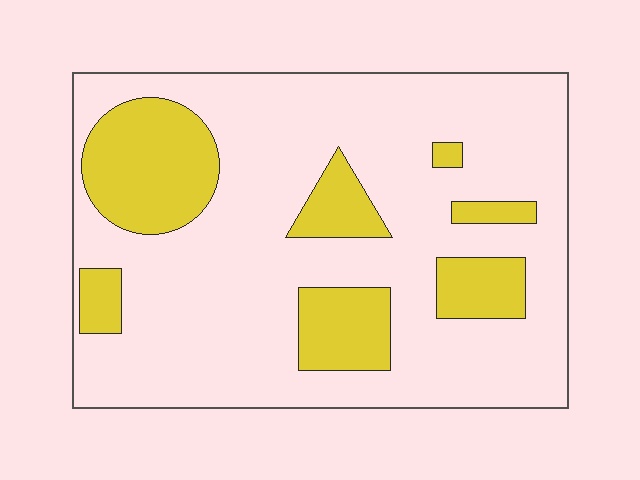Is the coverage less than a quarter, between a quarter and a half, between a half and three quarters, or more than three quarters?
Less than a quarter.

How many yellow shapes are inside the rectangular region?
7.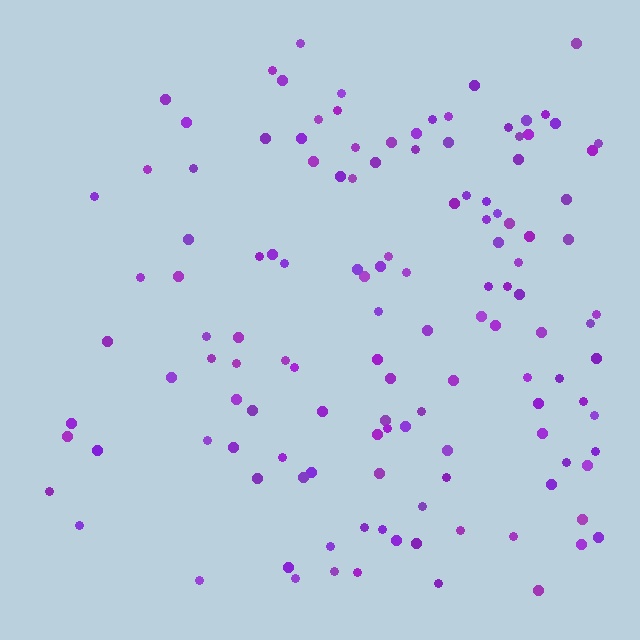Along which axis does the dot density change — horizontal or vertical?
Horizontal.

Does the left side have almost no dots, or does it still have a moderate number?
Still a moderate number, just noticeably fewer than the right.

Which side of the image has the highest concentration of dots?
The right.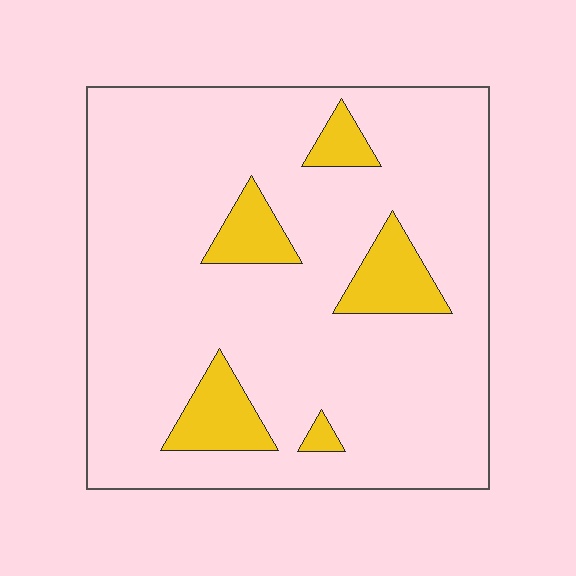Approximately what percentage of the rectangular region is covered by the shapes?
Approximately 15%.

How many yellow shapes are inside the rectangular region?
5.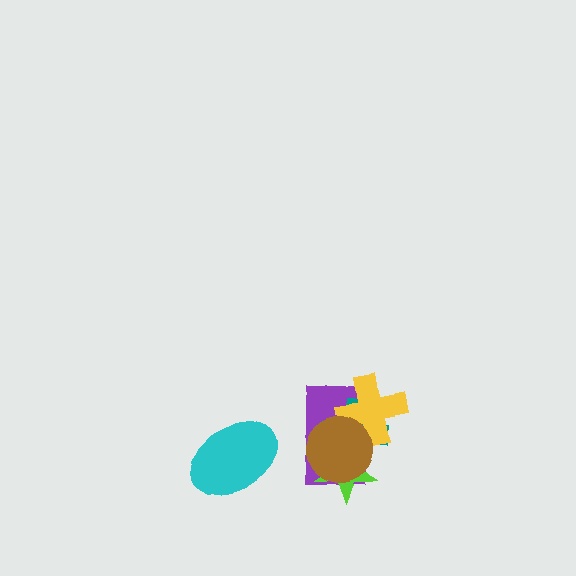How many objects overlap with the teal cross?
4 objects overlap with the teal cross.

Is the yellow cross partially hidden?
Yes, it is partially covered by another shape.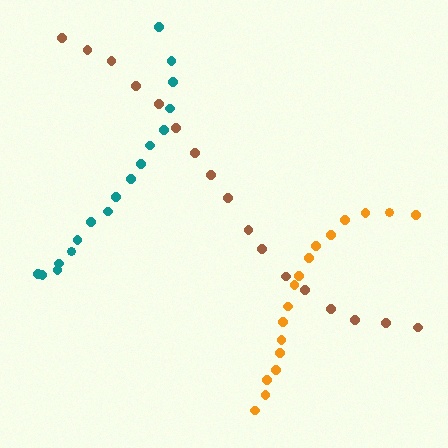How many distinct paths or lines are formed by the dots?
There are 3 distinct paths.